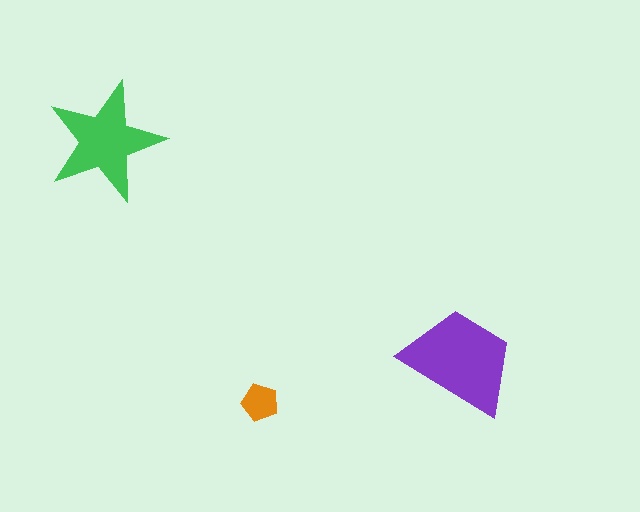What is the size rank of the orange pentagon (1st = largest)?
3rd.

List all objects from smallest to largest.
The orange pentagon, the green star, the purple trapezoid.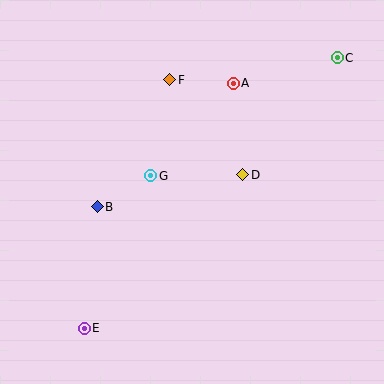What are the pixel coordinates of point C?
Point C is at (337, 58).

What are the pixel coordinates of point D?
Point D is at (242, 175).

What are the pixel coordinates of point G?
Point G is at (151, 176).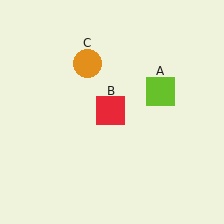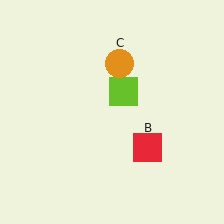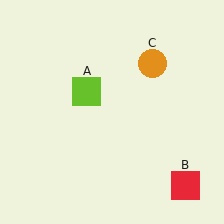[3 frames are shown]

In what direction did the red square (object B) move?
The red square (object B) moved down and to the right.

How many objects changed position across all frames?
3 objects changed position: lime square (object A), red square (object B), orange circle (object C).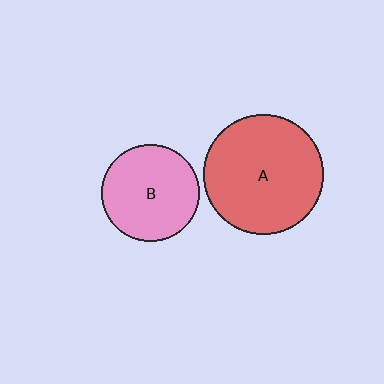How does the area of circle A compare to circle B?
Approximately 1.5 times.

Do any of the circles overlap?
No, none of the circles overlap.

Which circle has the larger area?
Circle A (red).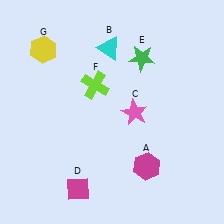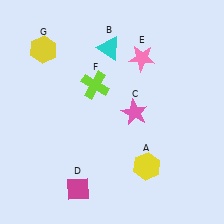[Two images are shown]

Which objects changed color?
A changed from magenta to yellow. E changed from green to pink.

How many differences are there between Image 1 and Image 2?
There are 2 differences between the two images.